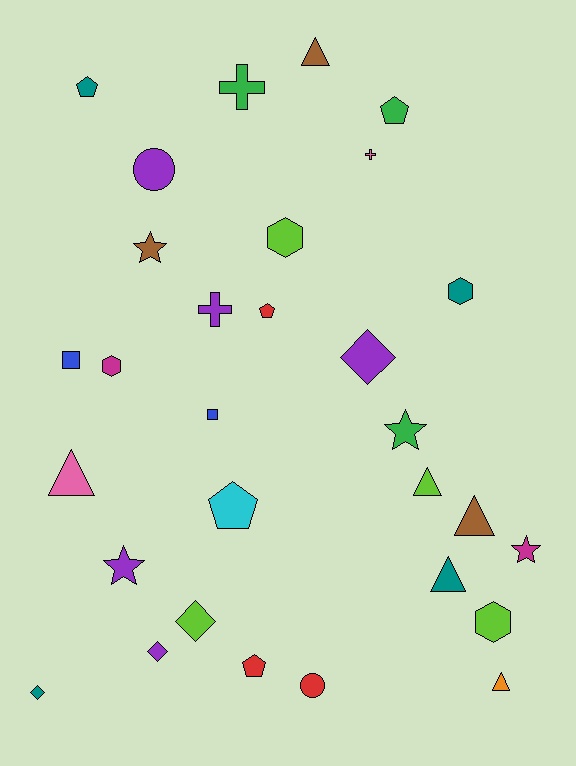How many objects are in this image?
There are 30 objects.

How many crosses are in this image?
There are 3 crosses.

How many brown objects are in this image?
There are 3 brown objects.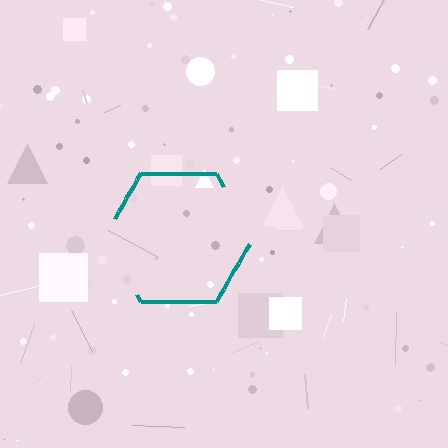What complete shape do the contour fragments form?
The contour fragments form a hexagon.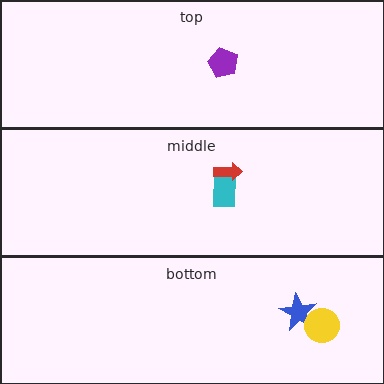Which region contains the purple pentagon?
The top region.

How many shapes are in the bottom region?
2.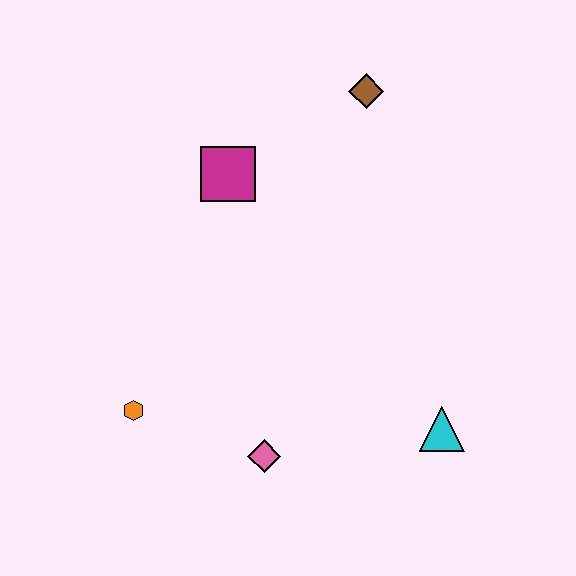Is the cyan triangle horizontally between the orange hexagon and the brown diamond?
No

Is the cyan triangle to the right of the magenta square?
Yes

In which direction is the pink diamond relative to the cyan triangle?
The pink diamond is to the left of the cyan triangle.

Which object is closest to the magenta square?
The brown diamond is closest to the magenta square.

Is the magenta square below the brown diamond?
Yes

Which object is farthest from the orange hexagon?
The brown diamond is farthest from the orange hexagon.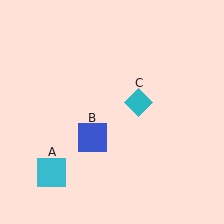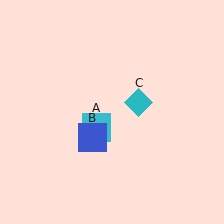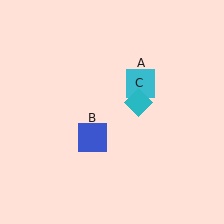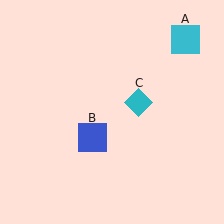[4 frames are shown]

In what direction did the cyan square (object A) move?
The cyan square (object A) moved up and to the right.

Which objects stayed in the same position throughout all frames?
Blue square (object B) and cyan diamond (object C) remained stationary.